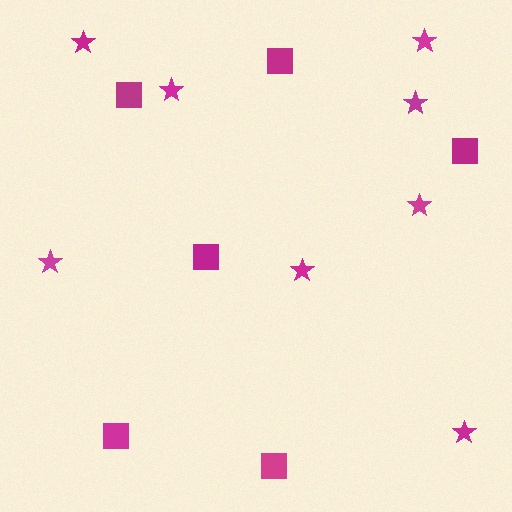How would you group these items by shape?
There are 2 groups: one group of squares (6) and one group of stars (8).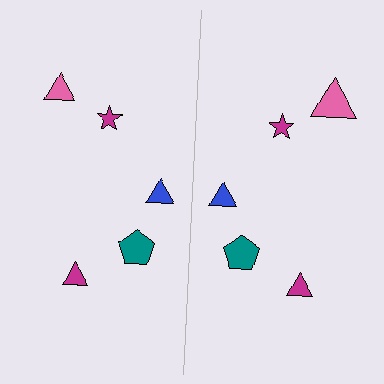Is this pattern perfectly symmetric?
No, the pattern is not perfectly symmetric. The pink triangle on the right side has a different size than its mirror counterpart.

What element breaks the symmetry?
The pink triangle on the right side has a different size than its mirror counterpart.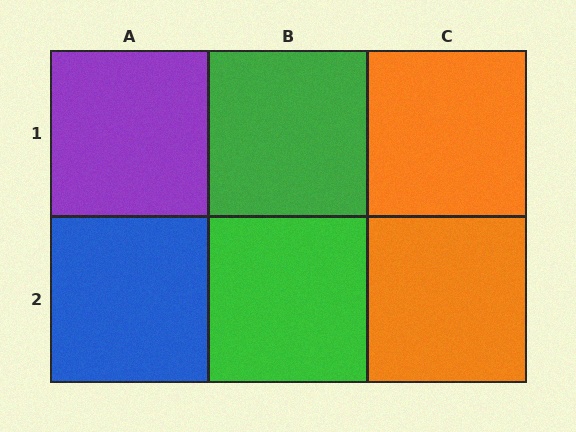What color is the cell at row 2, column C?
Orange.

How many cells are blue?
1 cell is blue.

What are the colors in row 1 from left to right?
Purple, green, orange.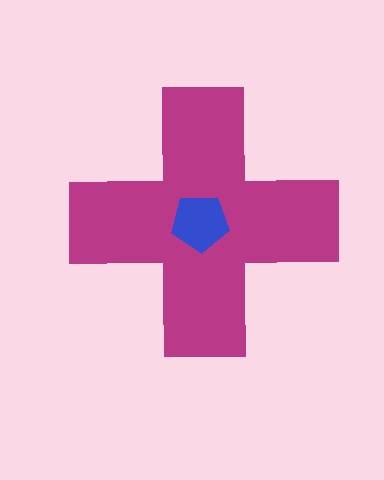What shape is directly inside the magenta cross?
The blue pentagon.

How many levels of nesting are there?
2.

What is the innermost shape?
The blue pentagon.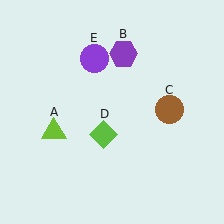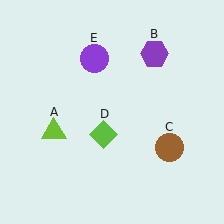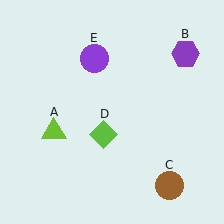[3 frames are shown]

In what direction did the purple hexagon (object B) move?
The purple hexagon (object B) moved right.